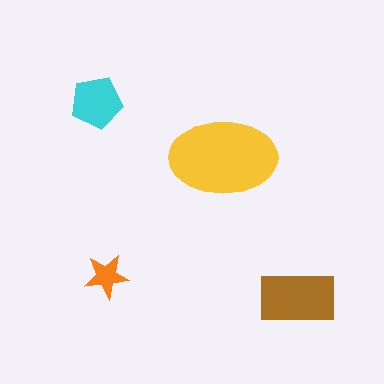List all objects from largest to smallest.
The yellow ellipse, the brown rectangle, the cyan pentagon, the orange star.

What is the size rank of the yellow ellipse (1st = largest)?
1st.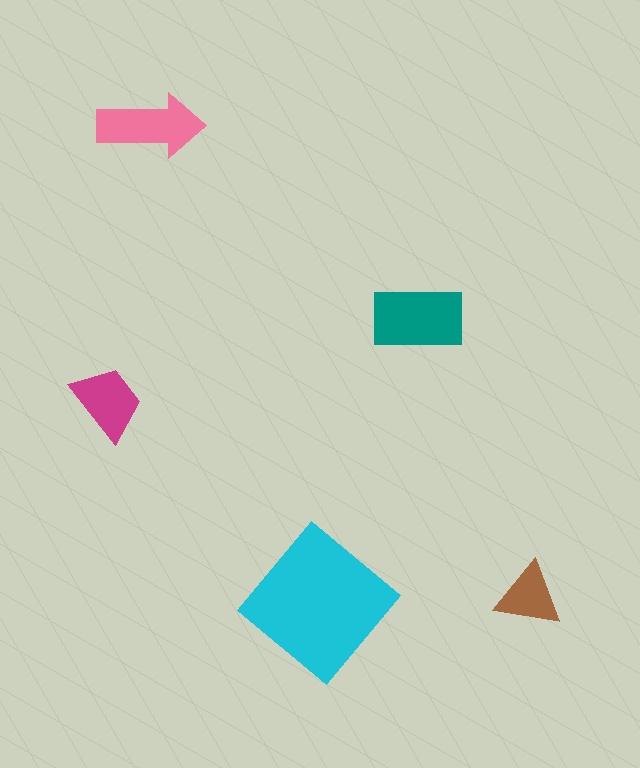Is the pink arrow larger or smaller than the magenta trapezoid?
Larger.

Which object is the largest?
The cyan diamond.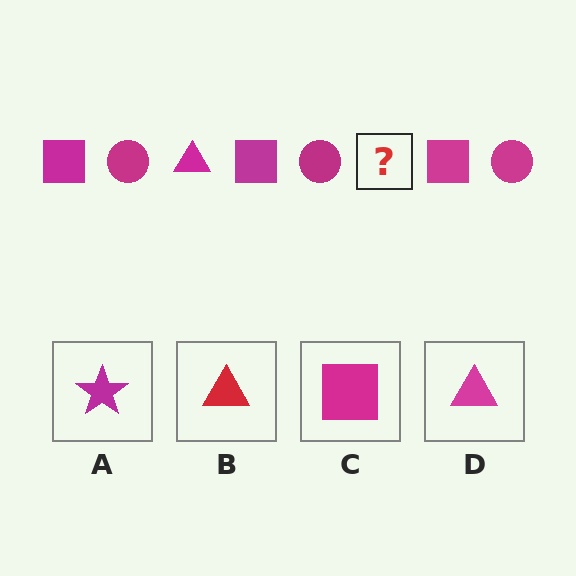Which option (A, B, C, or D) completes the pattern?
D.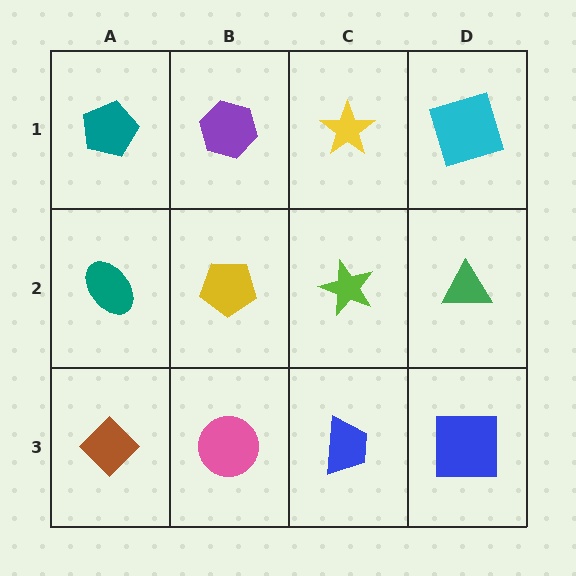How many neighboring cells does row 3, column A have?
2.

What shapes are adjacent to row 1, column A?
A teal ellipse (row 2, column A), a purple hexagon (row 1, column B).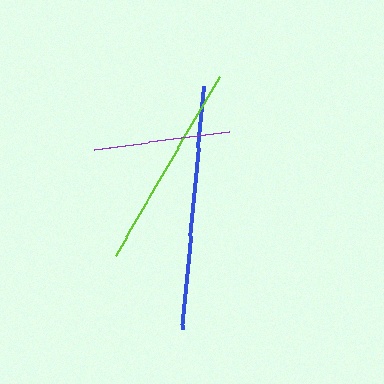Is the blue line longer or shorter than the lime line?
The blue line is longer than the lime line.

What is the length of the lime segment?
The lime segment is approximately 207 pixels long.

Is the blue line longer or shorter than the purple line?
The blue line is longer than the purple line.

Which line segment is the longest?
The blue line is the longest at approximately 245 pixels.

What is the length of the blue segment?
The blue segment is approximately 245 pixels long.